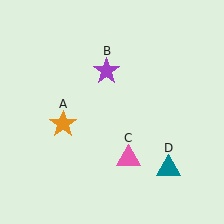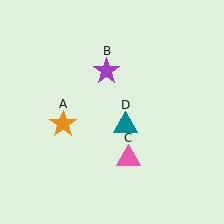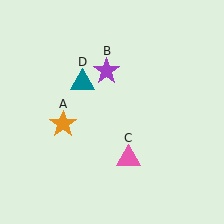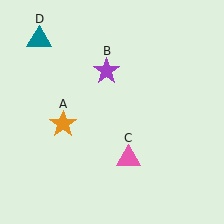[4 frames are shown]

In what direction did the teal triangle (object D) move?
The teal triangle (object D) moved up and to the left.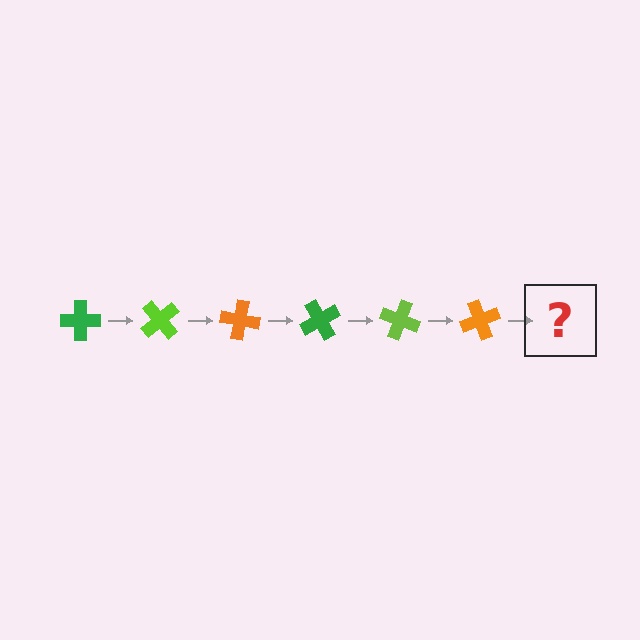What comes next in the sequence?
The next element should be a green cross, rotated 300 degrees from the start.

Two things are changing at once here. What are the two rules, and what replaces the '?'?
The two rules are that it rotates 50 degrees each step and the color cycles through green, lime, and orange. The '?' should be a green cross, rotated 300 degrees from the start.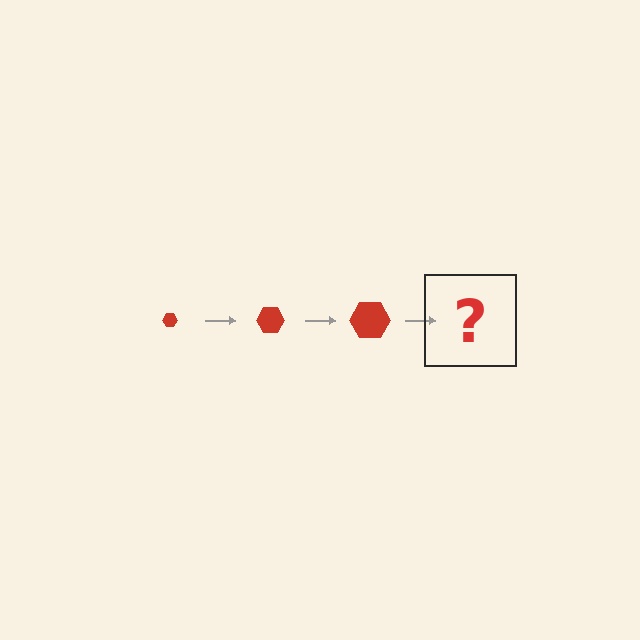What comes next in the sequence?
The next element should be a red hexagon, larger than the previous one.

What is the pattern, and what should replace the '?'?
The pattern is that the hexagon gets progressively larger each step. The '?' should be a red hexagon, larger than the previous one.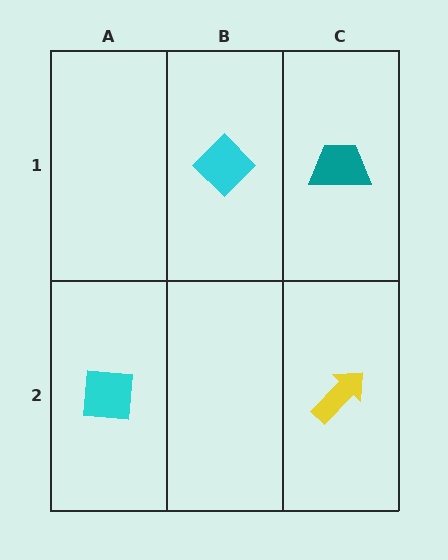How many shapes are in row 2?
2 shapes.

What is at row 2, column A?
A cyan square.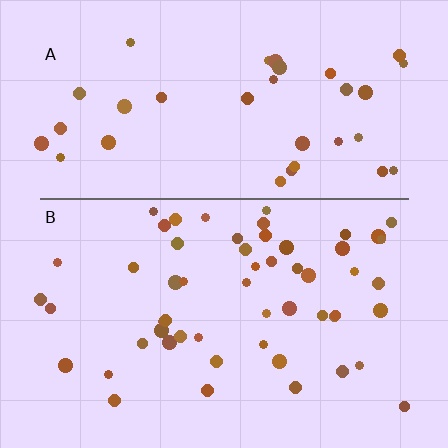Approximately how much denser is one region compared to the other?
Approximately 1.5× — region B over region A.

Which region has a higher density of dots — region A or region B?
B (the bottom).